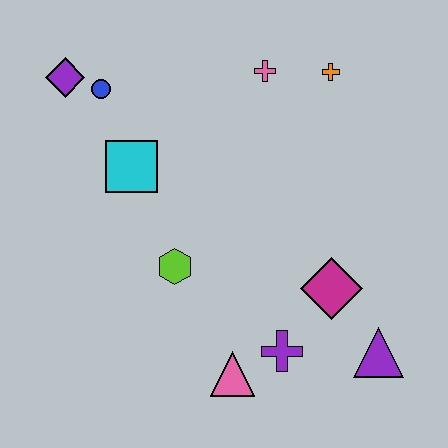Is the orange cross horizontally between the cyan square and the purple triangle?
Yes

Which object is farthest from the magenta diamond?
The purple diamond is farthest from the magenta diamond.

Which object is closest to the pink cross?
The orange cross is closest to the pink cross.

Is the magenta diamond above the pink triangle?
Yes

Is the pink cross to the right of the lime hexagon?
Yes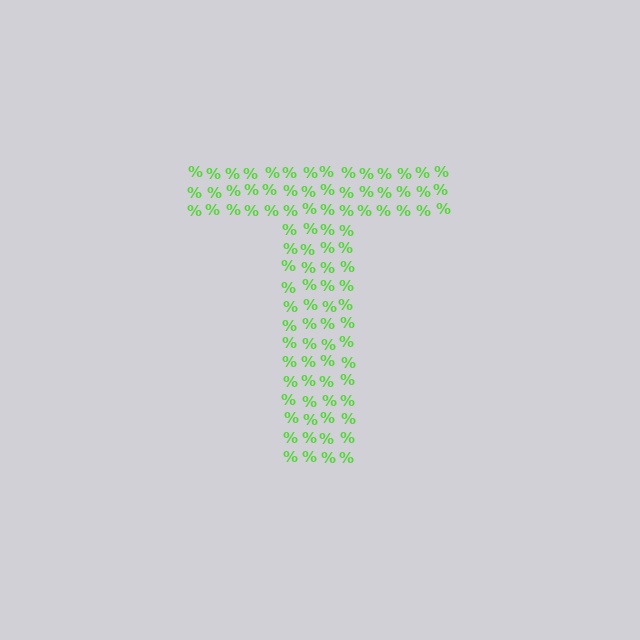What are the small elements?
The small elements are percent signs.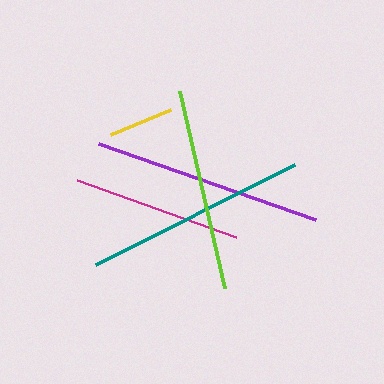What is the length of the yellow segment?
The yellow segment is approximately 65 pixels long.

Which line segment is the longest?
The purple line is the longest at approximately 230 pixels.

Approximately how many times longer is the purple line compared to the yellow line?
The purple line is approximately 3.5 times the length of the yellow line.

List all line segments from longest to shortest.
From longest to shortest: purple, teal, lime, magenta, yellow.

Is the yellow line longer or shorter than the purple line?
The purple line is longer than the yellow line.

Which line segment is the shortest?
The yellow line is the shortest at approximately 65 pixels.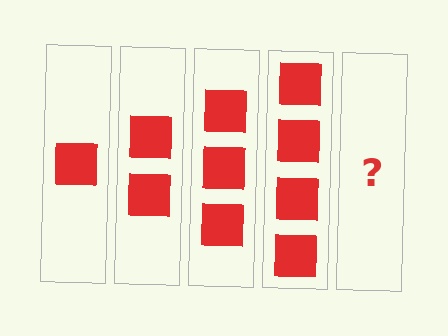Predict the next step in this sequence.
The next step is 5 squares.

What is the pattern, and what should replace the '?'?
The pattern is that each step adds one more square. The '?' should be 5 squares.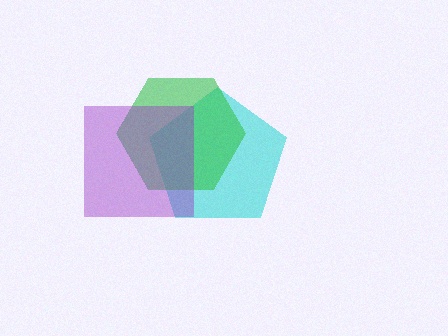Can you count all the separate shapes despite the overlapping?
Yes, there are 3 separate shapes.